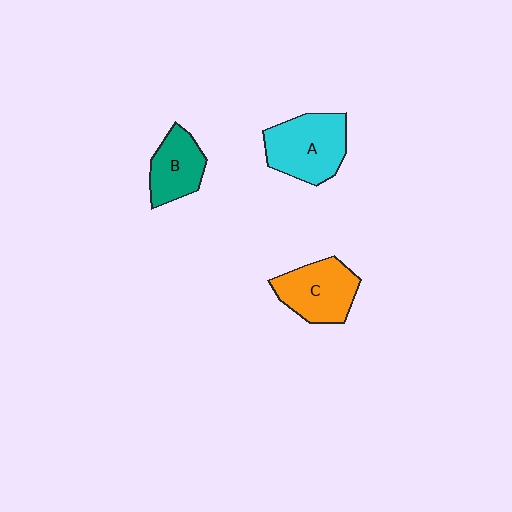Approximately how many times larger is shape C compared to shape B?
Approximately 1.3 times.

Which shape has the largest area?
Shape A (cyan).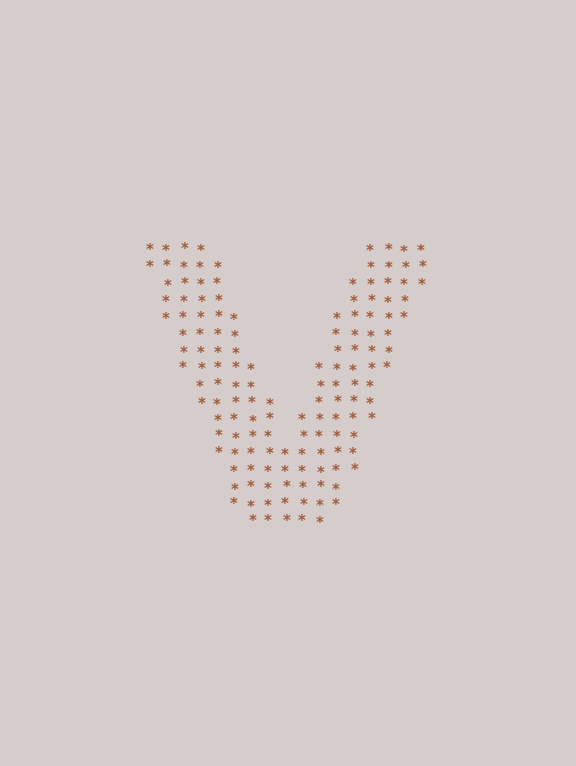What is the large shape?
The large shape is the letter V.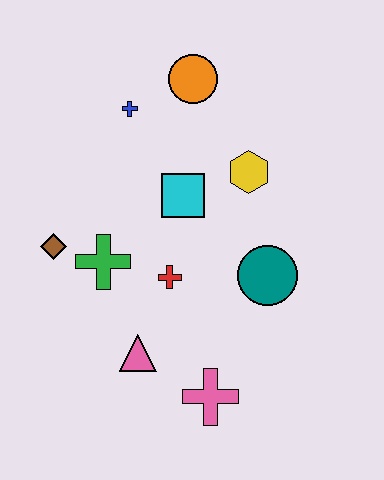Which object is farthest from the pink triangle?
The orange circle is farthest from the pink triangle.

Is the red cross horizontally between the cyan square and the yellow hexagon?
No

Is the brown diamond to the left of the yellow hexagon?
Yes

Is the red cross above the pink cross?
Yes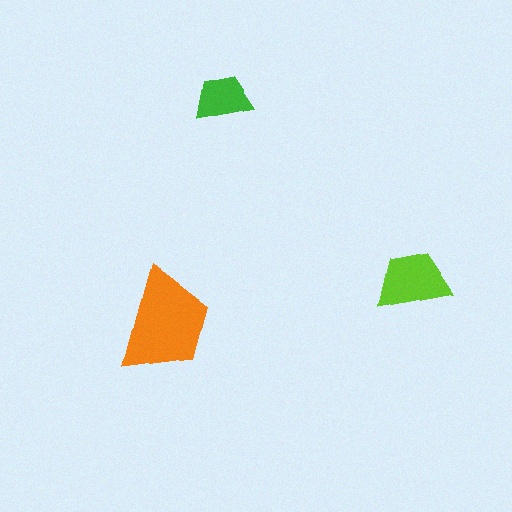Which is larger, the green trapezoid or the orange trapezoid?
The orange one.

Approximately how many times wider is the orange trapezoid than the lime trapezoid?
About 1.5 times wider.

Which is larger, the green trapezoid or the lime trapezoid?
The lime one.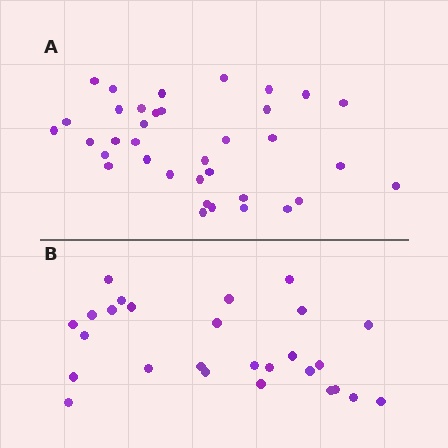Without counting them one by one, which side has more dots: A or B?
Region A (the top region) has more dots.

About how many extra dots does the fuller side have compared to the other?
Region A has roughly 8 or so more dots than region B.